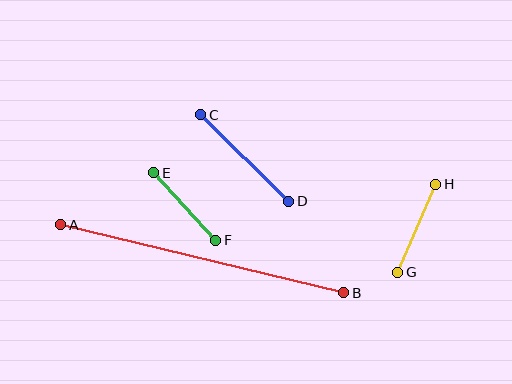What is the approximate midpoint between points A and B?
The midpoint is at approximately (202, 259) pixels.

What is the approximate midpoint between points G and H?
The midpoint is at approximately (417, 228) pixels.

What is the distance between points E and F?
The distance is approximately 92 pixels.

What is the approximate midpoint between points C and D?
The midpoint is at approximately (245, 158) pixels.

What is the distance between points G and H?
The distance is approximately 95 pixels.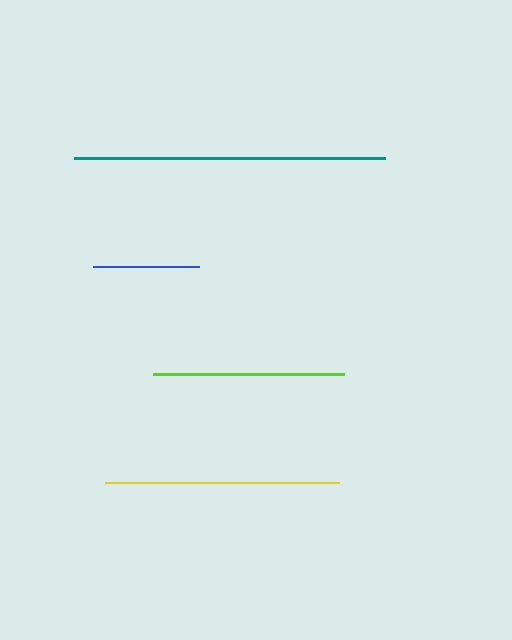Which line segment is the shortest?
The blue line is the shortest at approximately 106 pixels.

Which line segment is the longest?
The teal line is the longest at approximately 311 pixels.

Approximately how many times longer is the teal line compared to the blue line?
The teal line is approximately 2.9 times the length of the blue line.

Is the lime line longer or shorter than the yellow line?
The yellow line is longer than the lime line.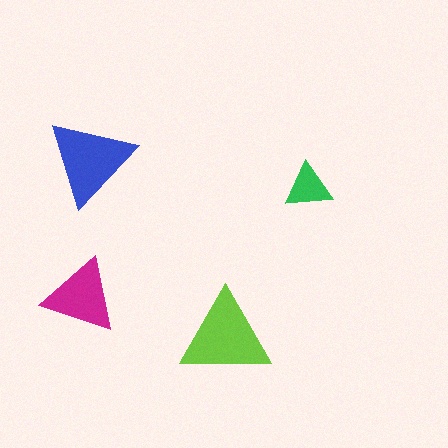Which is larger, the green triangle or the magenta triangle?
The magenta one.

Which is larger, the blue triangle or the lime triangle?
The lime one.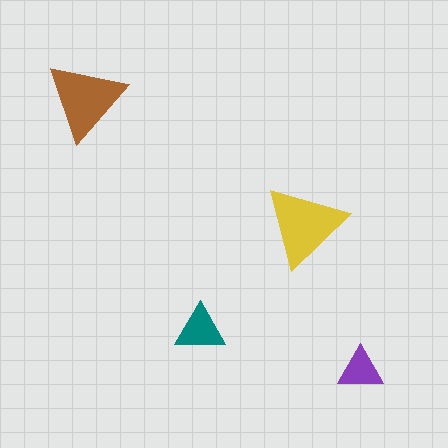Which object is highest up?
The brown triangle is topmost.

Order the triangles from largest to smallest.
the yellow one, the brown one, the teal one, the purple one.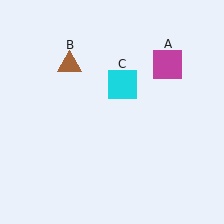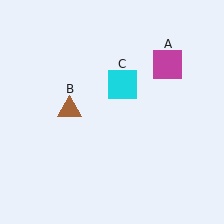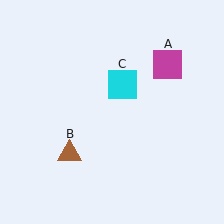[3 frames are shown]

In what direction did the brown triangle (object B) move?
The brown triangle (object B) moved down.